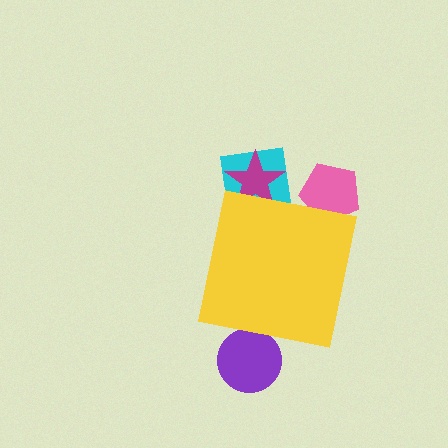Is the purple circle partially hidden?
Yes, the purple circle is partially hidden behind the yellow square.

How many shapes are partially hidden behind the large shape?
4 shapes are partially hidden.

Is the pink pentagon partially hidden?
Yes, the pink pentagon is partially hidden behind the yellow square.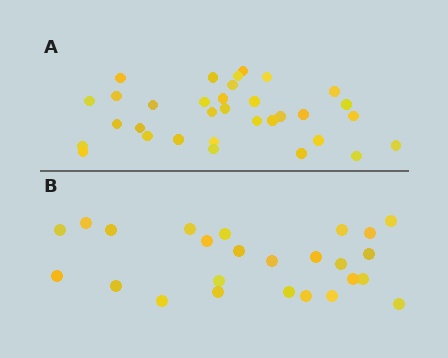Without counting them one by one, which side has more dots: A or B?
Region A (the top region) has more dots.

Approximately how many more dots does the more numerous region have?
Region A has roughly 8 or so more dots than region B.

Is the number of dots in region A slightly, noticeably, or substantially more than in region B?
Region A has noticeably more, but not dramatically so. The ratio is roughly 1.3 to 1.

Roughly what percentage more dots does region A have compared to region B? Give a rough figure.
About 30% more.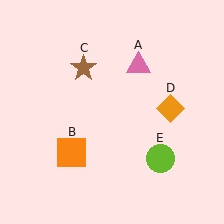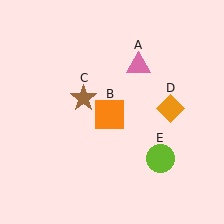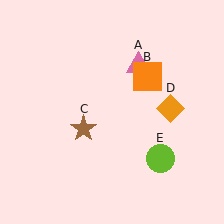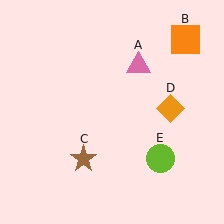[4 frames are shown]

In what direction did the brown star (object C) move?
The brown star (object C) moved down.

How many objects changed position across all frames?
2 objects changed position: orange square (object B), brown star (object C).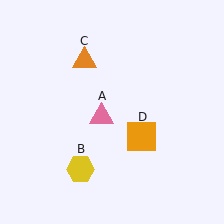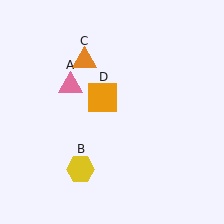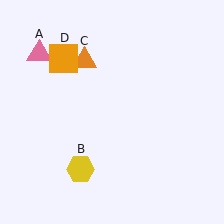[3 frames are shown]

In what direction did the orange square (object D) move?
The orange square (object D) moved up and to the left.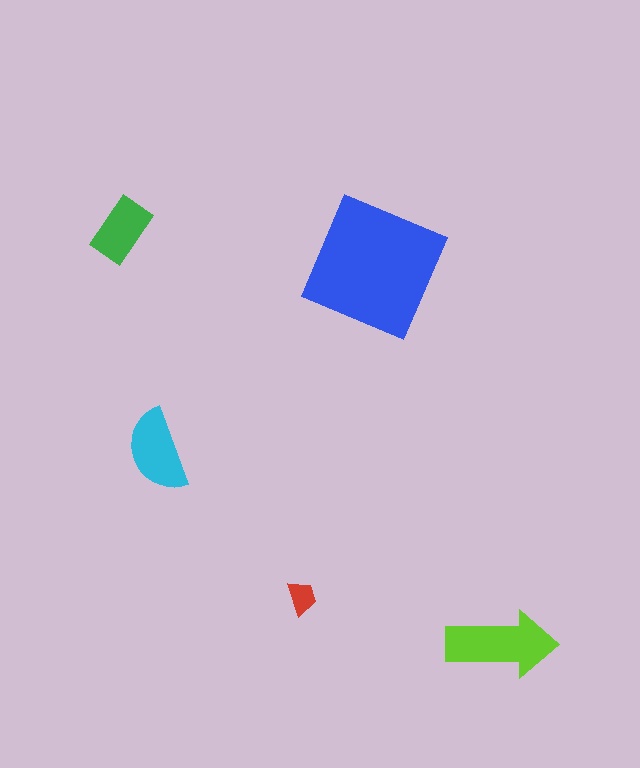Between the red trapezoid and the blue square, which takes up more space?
The blue square.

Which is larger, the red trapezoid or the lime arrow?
The lime arrow.